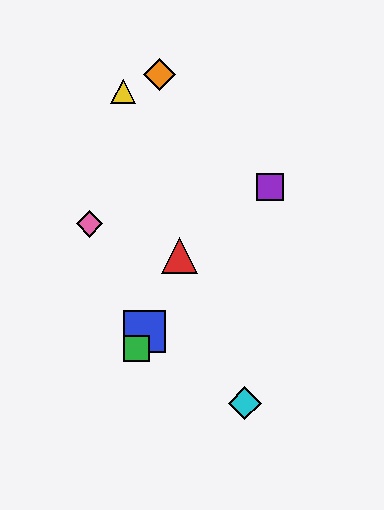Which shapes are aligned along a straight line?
The red triangle, the blue square, the green square are aligned along a straight line.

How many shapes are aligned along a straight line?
3 shapes (the red triangle, the blue square, the green square) are aligned along a straight line.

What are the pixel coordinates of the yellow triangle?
The yellow triangle is at (123, 91).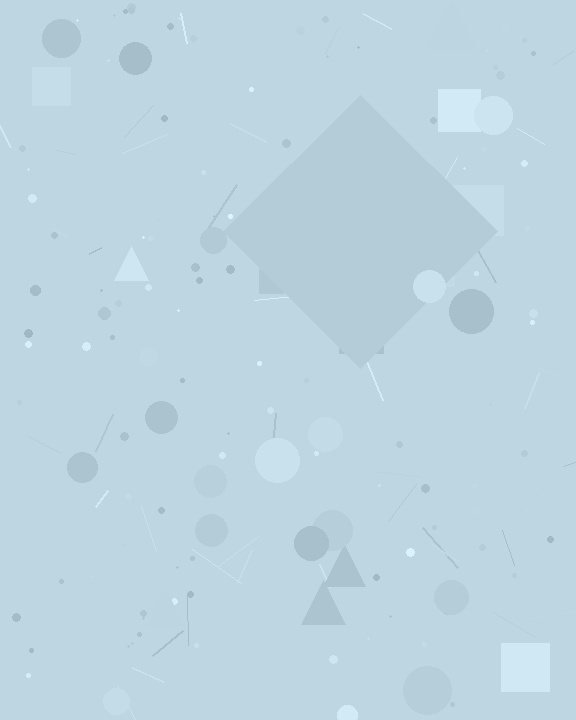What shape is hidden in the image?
A diamond is hidden in the image.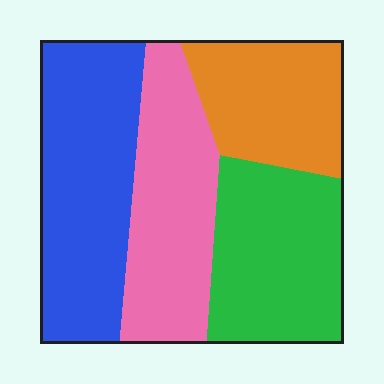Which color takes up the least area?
Orange, at roughly 20%.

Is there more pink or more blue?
Blue.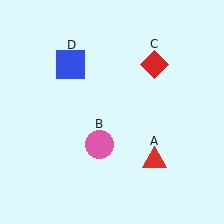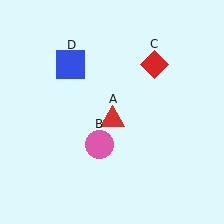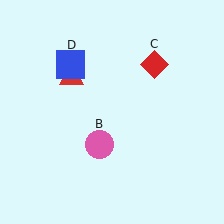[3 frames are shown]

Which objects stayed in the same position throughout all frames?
Pink circle (object B) and red diamond (object C) and blue square (object D) remained stationary.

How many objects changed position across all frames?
1 object changed position: red triangle (object A).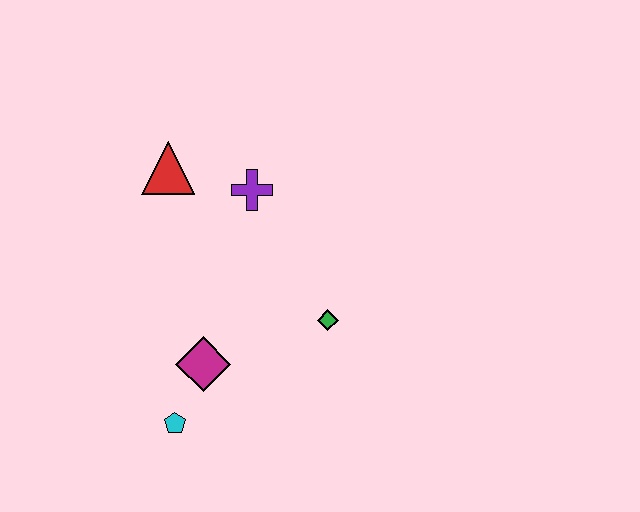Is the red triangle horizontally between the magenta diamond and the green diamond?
No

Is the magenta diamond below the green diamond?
Yes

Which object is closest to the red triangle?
The purple cross is closest to the red triangle.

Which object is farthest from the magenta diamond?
The red triangle is farthest from the magenta diamond.